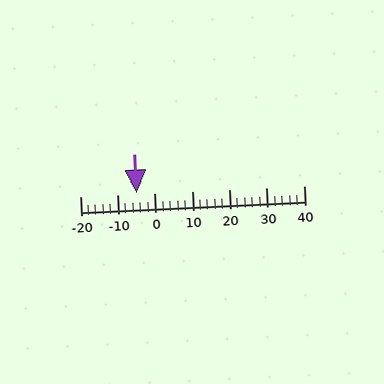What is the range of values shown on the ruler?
The ruler shows values from -20 to 40.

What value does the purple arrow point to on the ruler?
The purple arrow points to approximately -5.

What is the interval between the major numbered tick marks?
The major tick marks are spaced 10 units apart.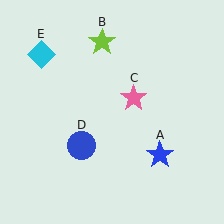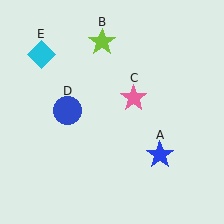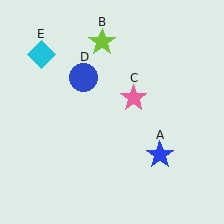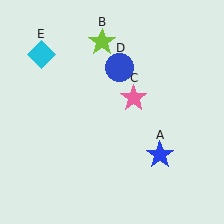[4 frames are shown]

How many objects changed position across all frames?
1 object changed position: blue circle (object D).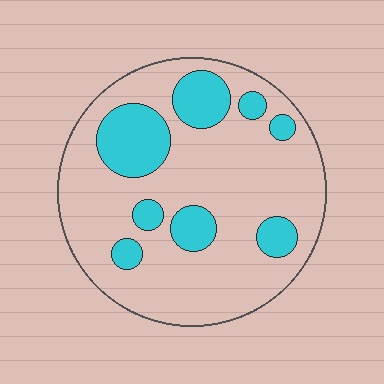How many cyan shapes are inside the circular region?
8.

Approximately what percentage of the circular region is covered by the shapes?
Approximately 25%.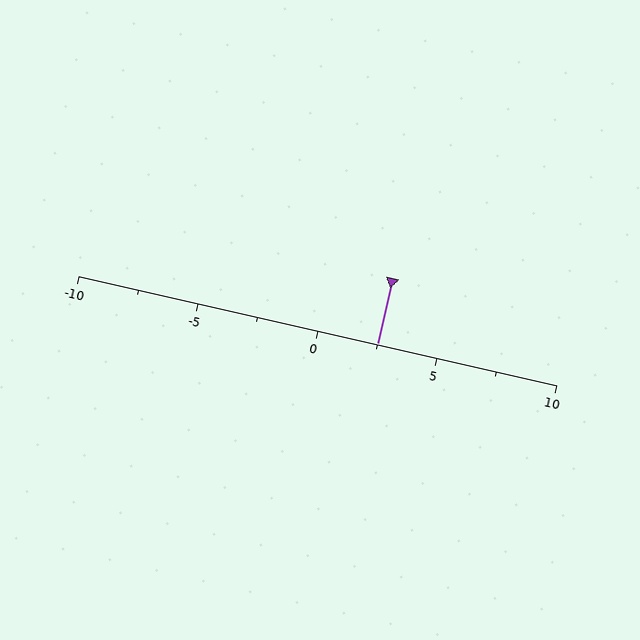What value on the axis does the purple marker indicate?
The marker indicates approximately 2.5.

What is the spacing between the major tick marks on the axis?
The major ticks are spaced 5 apart.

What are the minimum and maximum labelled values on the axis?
The axis runs from -10 to 10.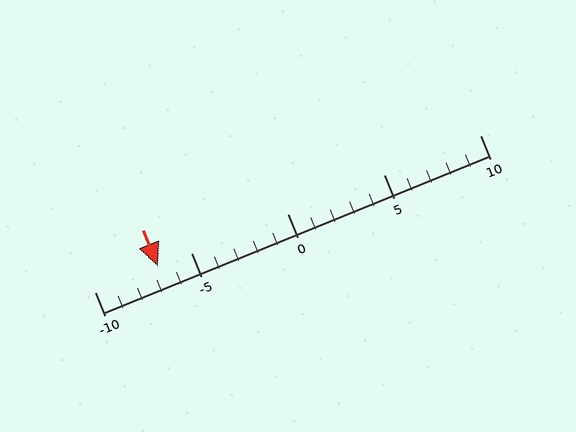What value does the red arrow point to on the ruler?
The red arrow points to approximately -7.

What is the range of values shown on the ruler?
The ruler shows values from -10 to 10.